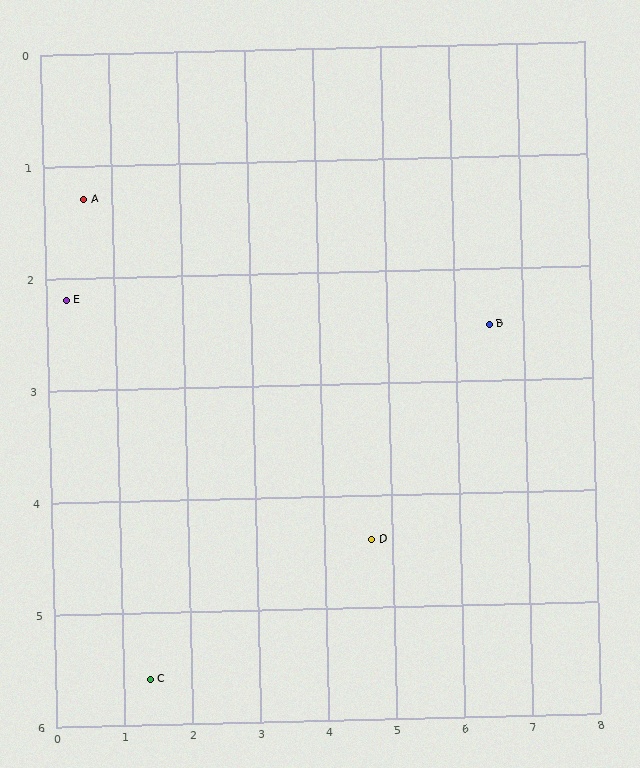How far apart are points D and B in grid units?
Points D and B are about 2.6 grid units apart.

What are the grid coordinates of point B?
Point B is at approximately (6.5, 2.5).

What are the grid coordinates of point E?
Point E is at approximately (0.3, 2.2).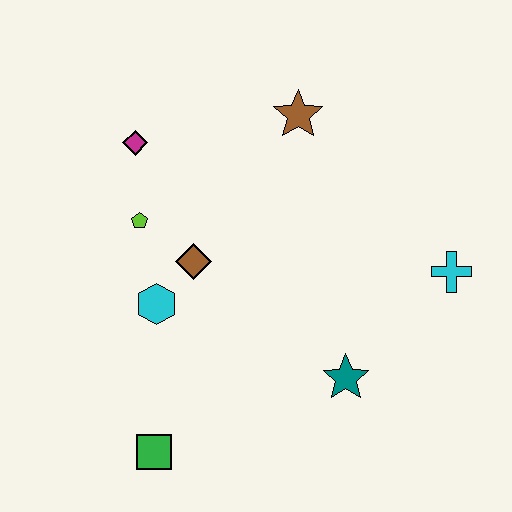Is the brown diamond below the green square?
No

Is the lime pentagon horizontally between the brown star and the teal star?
No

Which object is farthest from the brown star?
The green square is farthest from the brown star.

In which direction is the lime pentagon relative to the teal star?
The lime pentagon is to the left of the teal star.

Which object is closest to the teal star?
The cyan cross is closest to the teal star.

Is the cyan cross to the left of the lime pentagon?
No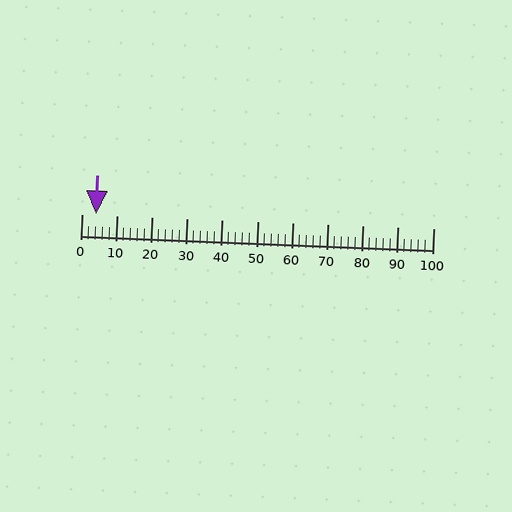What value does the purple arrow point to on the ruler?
The purple arrow points to approximately 4.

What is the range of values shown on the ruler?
The ruler shows values from 0 to 100.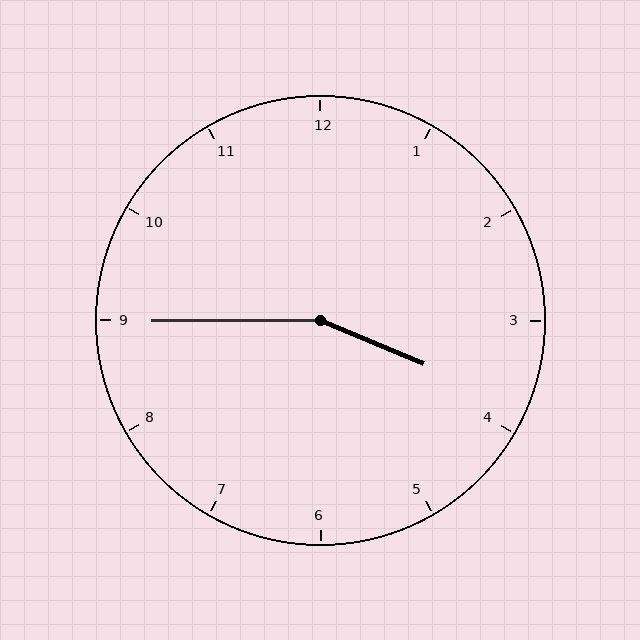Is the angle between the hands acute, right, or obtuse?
It is obtuse.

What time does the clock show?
3:45.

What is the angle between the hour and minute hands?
Approximately 158 degrees.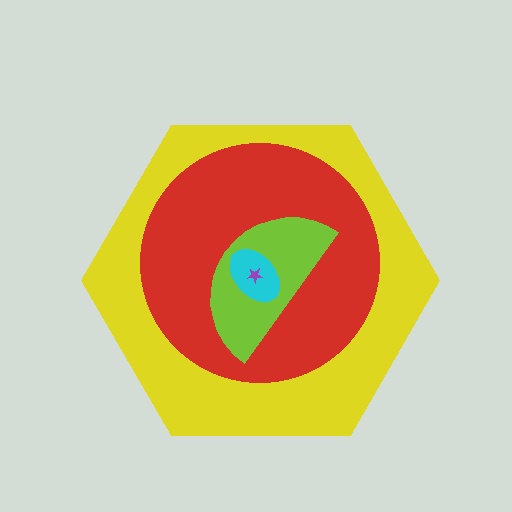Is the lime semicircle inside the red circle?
Yes.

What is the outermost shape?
The yellow hexagon.